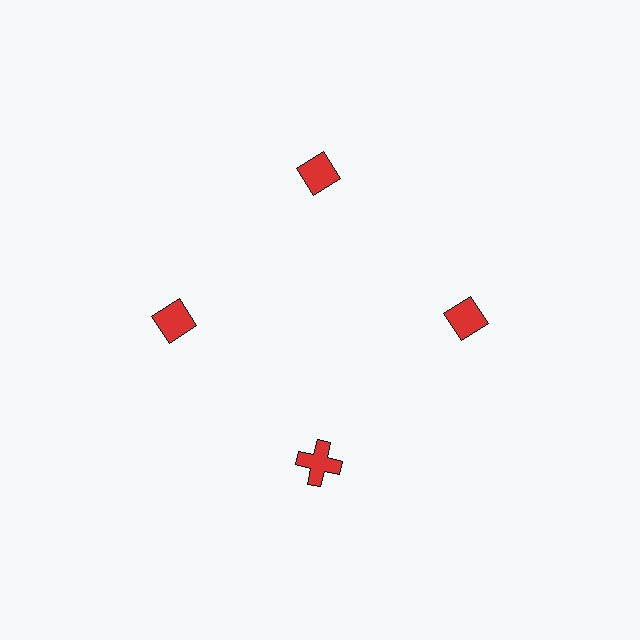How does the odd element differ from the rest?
It has a different shape: cross instead of diamond.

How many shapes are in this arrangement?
There are 4 shapes arranged in a ring pattern.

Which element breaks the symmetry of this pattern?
The red cross at roughly the 6 o'clock position breaks the symmetry. All other shapes are red diamonds.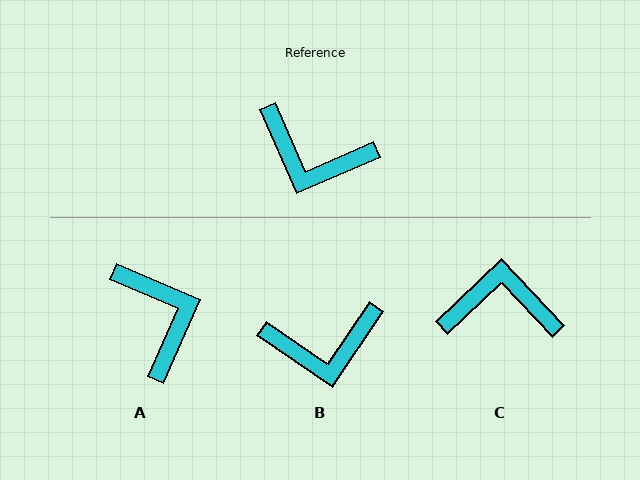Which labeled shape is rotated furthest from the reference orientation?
C, about 160 degrees away.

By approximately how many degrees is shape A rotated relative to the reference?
Approximately 133 degrees counter-clockwise.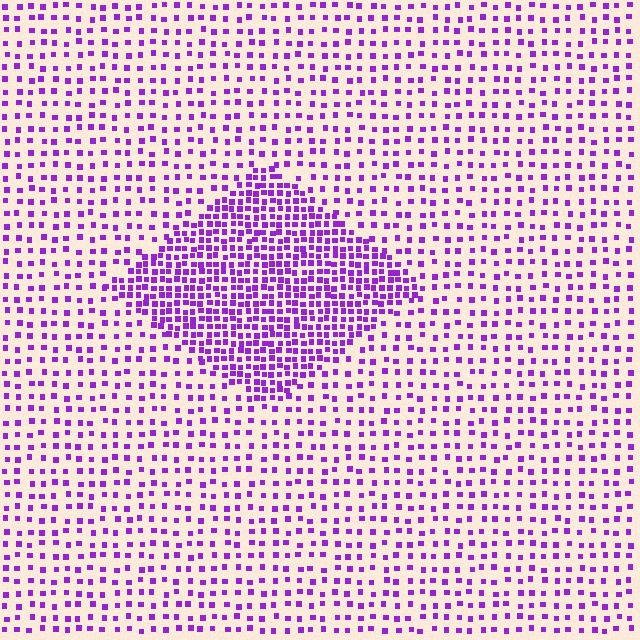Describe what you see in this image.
The image contains small purple elements arranged at two different densities. A diamond-shaped region is visible where the elements are more densely packed than the surrounding area.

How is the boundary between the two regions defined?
The boundary is defined by a change in element density (approximately 2.4x ratio). All elements are the same color, size, and shape.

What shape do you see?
I see a diamond.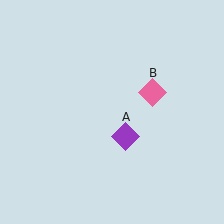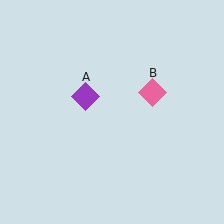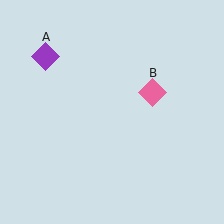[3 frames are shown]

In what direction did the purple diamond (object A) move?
The purple diamond (object A) moved up and to the left.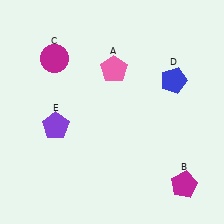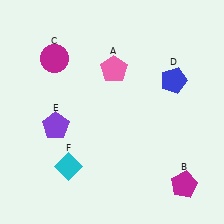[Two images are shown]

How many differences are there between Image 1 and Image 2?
There is 1 difference between the two images.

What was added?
A cyan diamond (F) was added in Image 2.